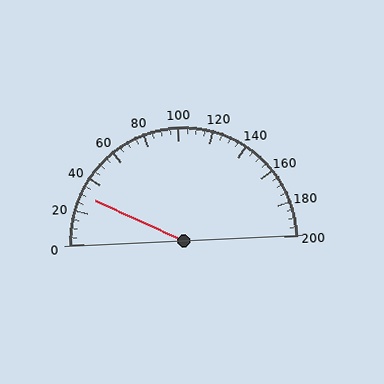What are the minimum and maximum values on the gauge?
The gauge ranges from 0 to 200.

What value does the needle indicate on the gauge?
The needle indicates approximately 30.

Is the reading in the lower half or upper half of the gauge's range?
The reading is in the lower half of the range (0 to 200).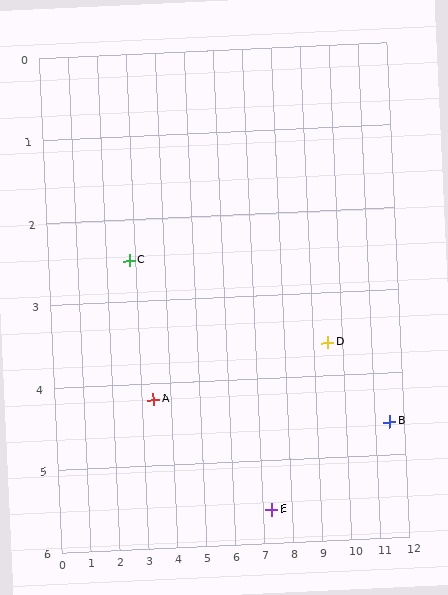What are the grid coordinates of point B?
Point B is at approximately (11.5, 4.6).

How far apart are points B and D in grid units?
Points B and D are about 2.2 grid units apart.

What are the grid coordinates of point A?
Point A is at approximately (3.4, 4.2).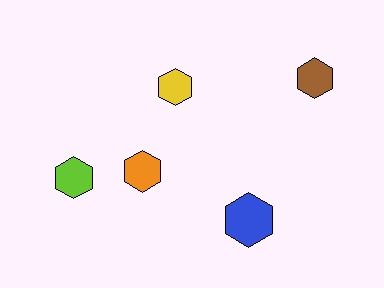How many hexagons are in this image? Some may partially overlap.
There are 5 hexagons.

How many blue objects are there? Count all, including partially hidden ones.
There is 1 blue object.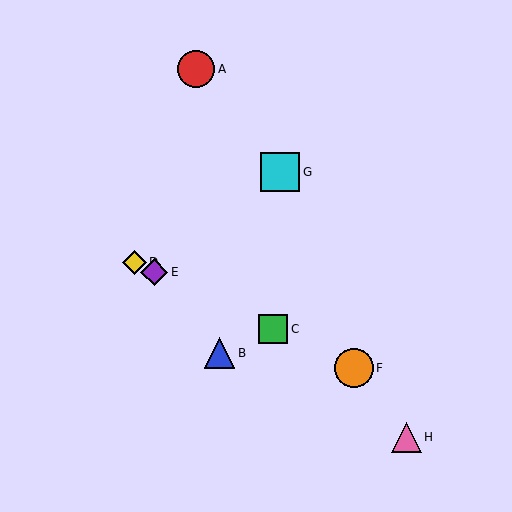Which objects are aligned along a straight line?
Objects C, D, E, F are aligned along a straight line.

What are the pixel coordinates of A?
Object A is at (196, 69).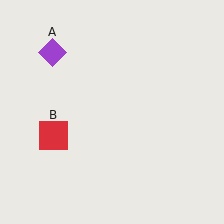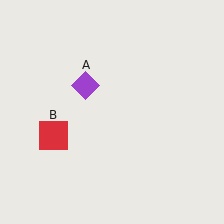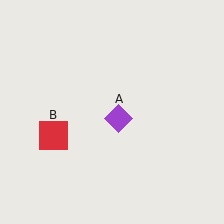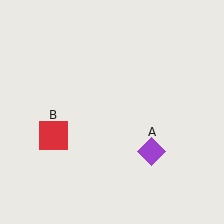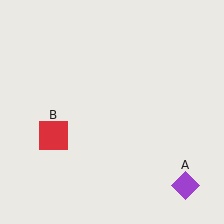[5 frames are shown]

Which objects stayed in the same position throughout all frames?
Red square (object B) remained stationary.